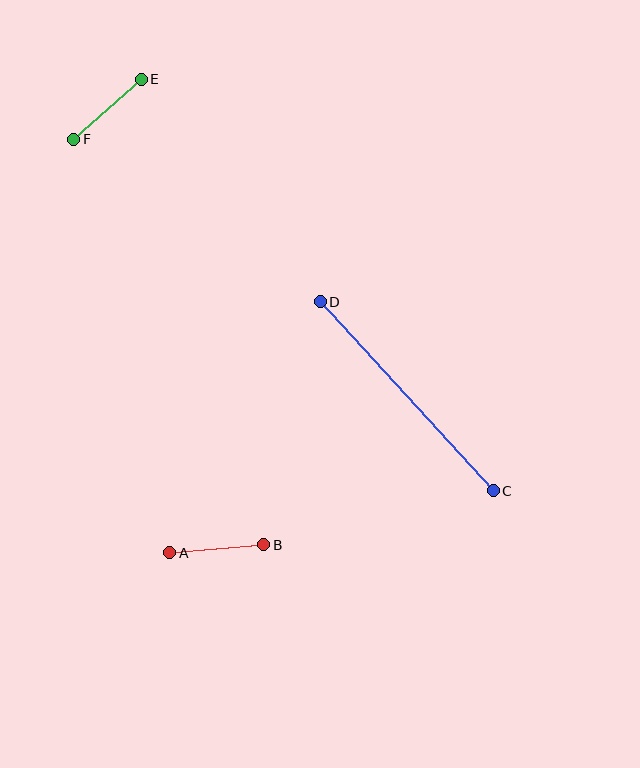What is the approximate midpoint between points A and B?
The midpoint is at approximately (217, 549) pixels.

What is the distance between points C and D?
The distance is approximately 256 pixels.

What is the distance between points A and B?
The distance is approximately 94 pixels.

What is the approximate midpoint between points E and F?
The midpoint is at approximately (107, 109) pixels.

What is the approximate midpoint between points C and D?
The midpoint is at approximately (407, 396) pixels.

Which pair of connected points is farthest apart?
Points C and D are farthest apart.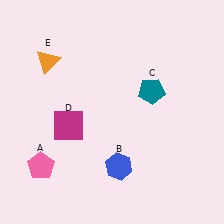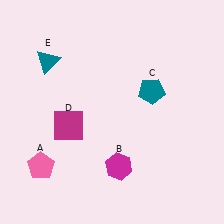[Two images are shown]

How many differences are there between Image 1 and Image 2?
There are 2 differences between the two images.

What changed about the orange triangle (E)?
In Image 1, E is orange. In Image 2, it changed to teal.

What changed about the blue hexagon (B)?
In Image 1, B is blue. In Image 2, it changed to magenta.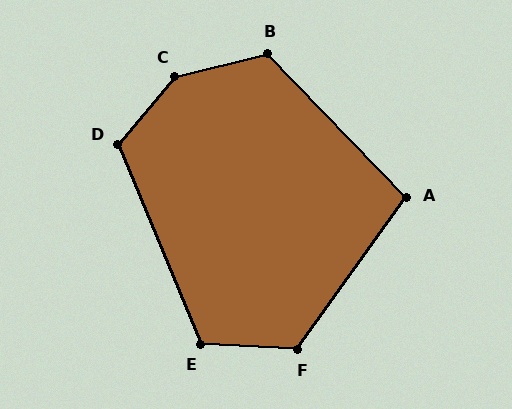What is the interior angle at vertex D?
Approximately 117 degrees (obtuse).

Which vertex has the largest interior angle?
C, at approximately 145 degrees.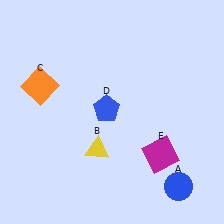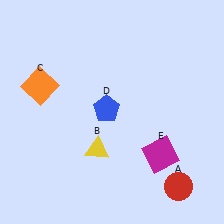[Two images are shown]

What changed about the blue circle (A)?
In Image 1, A is blue. In Image 2, it changed to red.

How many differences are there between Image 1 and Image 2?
There is 1 difference between the two images.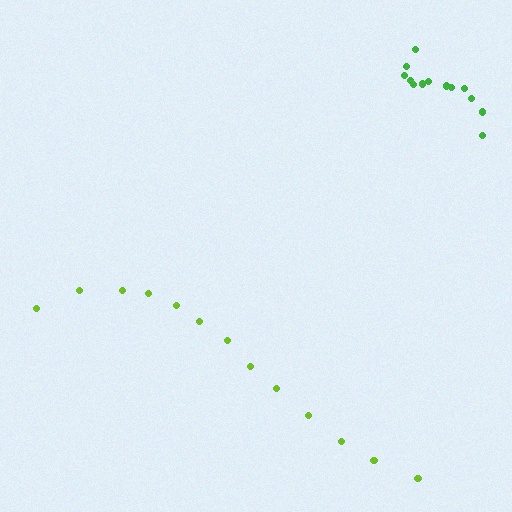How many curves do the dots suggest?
There are 2 distinct paths.